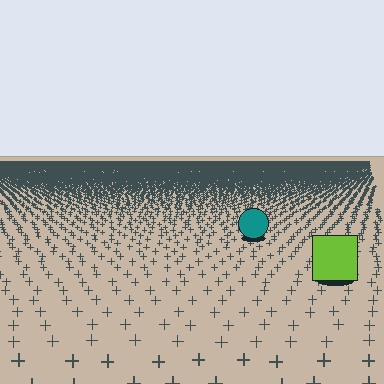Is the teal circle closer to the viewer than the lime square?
No. The lime square is closer — you can tell from the texture gradient: the ground texture is coarser near it.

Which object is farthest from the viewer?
The teal circle is farthest from the viewer. It appears smaller and the ground texture around it is denser.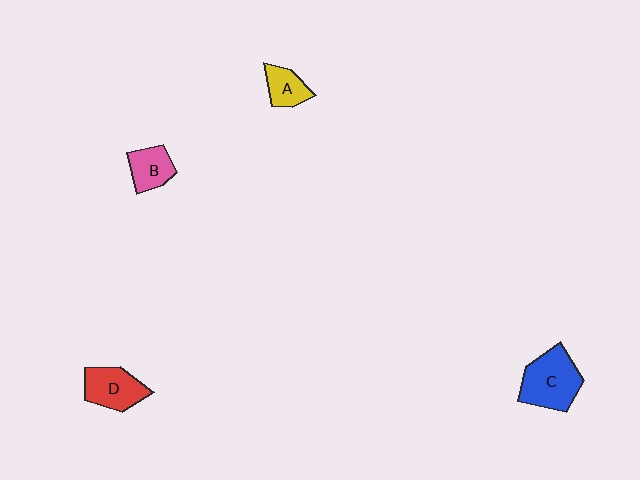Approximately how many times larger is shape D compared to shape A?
Approximately 1.6 times.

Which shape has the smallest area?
Shape A (yellow).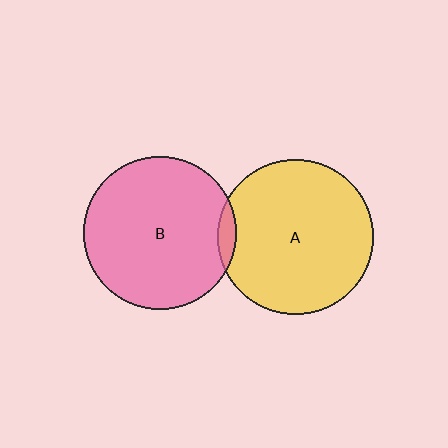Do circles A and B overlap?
Yes.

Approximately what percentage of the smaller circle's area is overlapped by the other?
Approximately 5%.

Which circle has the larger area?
Circle A (yellow).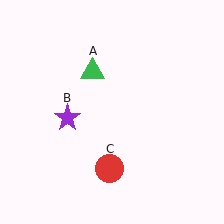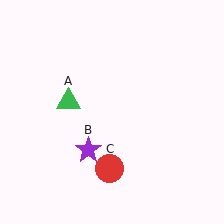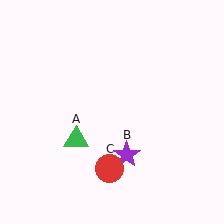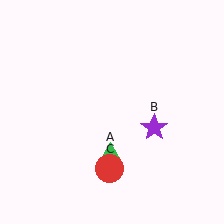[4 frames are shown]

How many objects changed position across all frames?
2 objects changed position: green triangle (object A), purple star (object B).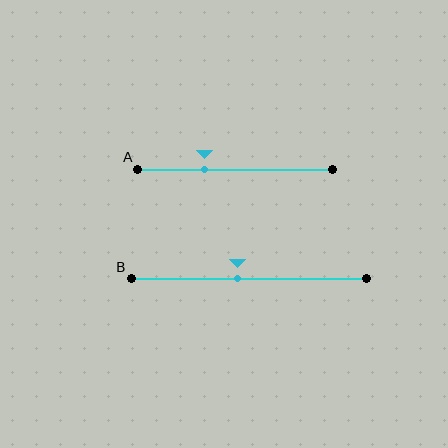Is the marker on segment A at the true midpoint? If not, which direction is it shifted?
No, the marker on segment A is shifted to the left by about 16% of the segment length.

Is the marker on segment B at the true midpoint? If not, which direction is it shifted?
No, the marker on segment B is shifted to the left by about 5% of the segment length.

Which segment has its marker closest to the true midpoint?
Segment B has its marker closest to the true midpoint.